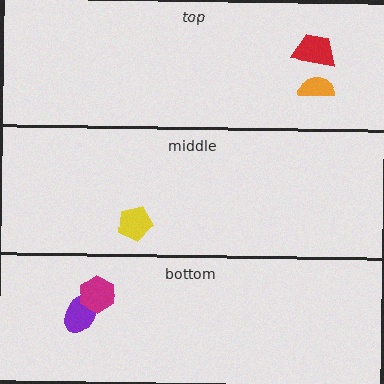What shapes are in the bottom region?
The purple ellipse, the magenta hexagon.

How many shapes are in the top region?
2.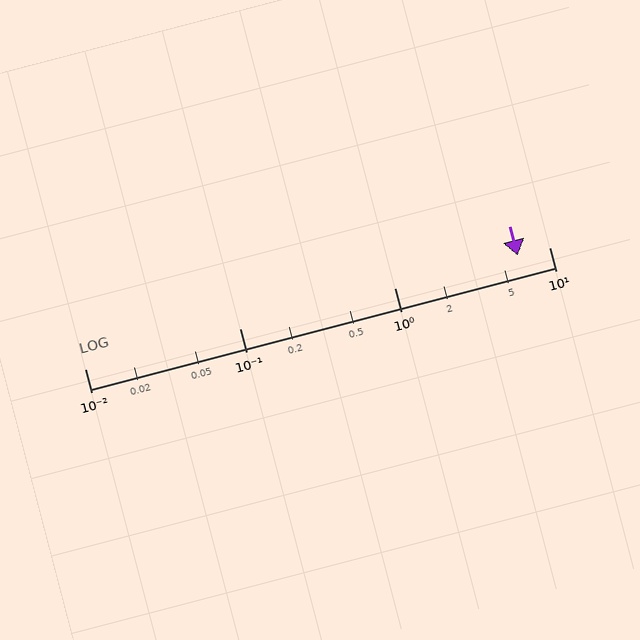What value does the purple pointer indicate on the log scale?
The pointer indicates approximately 6.3.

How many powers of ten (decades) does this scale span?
The scale spans 3 decades, from 0.01 to 10.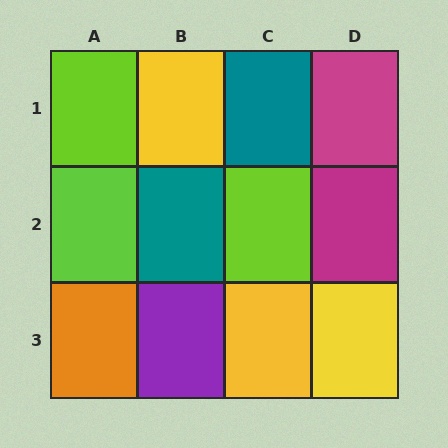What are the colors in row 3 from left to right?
Orange, purple, yellow, yellow.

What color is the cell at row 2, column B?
Teal.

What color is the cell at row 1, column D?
Magenta.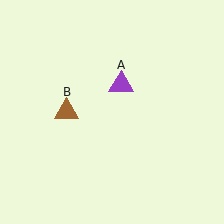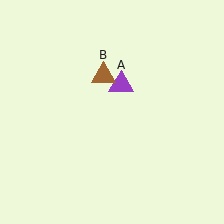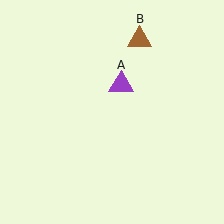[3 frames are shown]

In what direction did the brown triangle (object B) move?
The brown triangle (object B) moved up and to the right.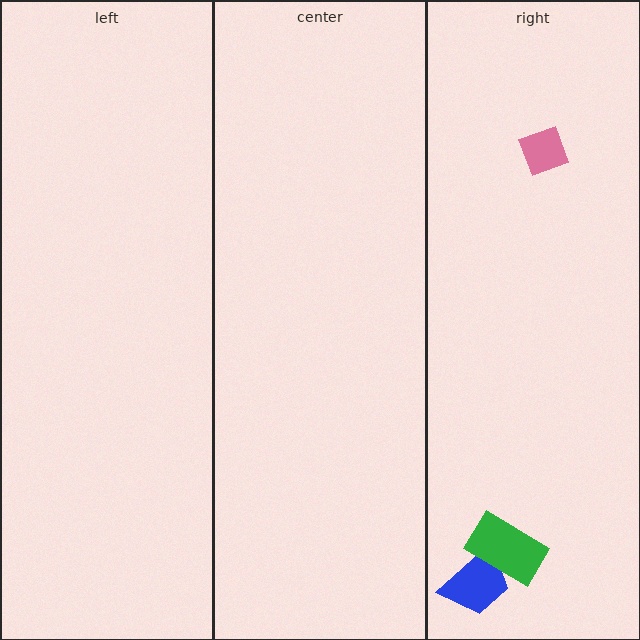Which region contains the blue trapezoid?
The right region.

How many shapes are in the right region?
3.